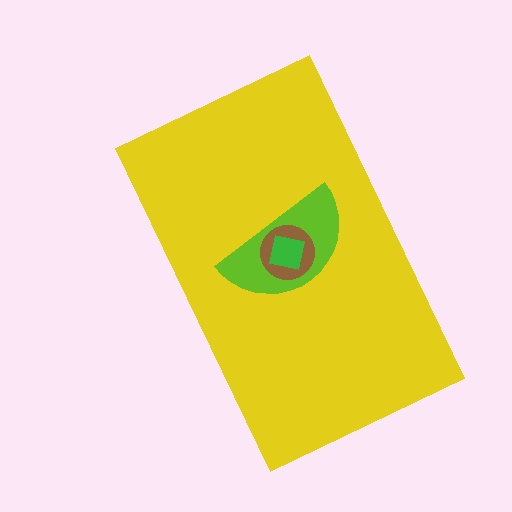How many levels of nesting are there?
4.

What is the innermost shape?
The green square.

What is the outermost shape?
The yellow rectangle.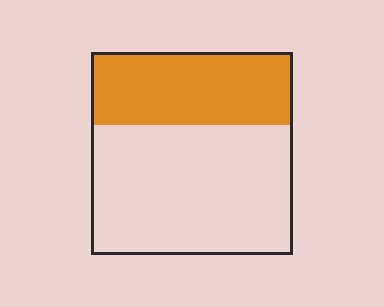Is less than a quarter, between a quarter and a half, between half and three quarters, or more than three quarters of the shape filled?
Between a quarter and a half.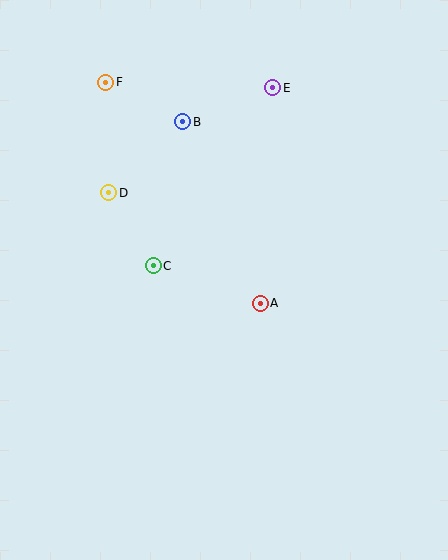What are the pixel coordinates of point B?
Point B is at (183, 122).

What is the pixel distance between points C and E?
The distance between C and E is 214 pixels.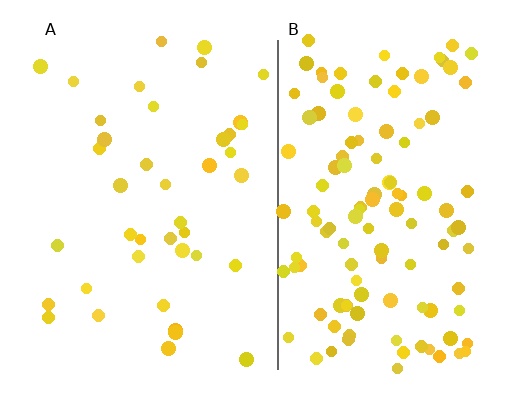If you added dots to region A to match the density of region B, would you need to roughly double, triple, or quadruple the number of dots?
Approximately triple.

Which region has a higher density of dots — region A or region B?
B (the right).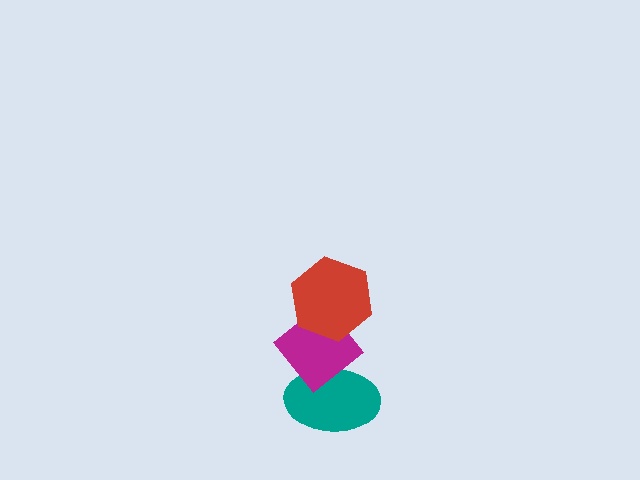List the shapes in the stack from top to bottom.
From top to bottom: the red hexagon, the magenta diamond, the teal ellipse.